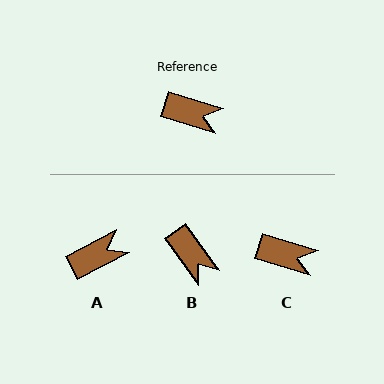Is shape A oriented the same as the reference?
No, it is off by about 46 degrees.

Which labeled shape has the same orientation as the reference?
C.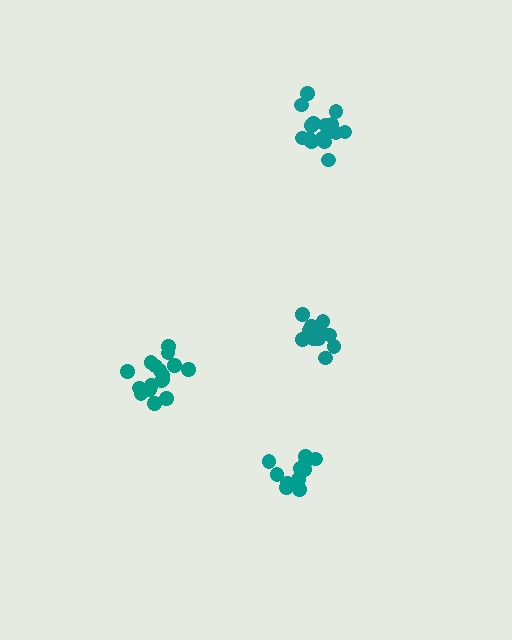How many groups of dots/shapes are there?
There are 4 groups.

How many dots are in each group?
Group 1: 12 dots, Group 2: 12 dots, Group 3: 17 dots, Group 4: 17 dots (58 total).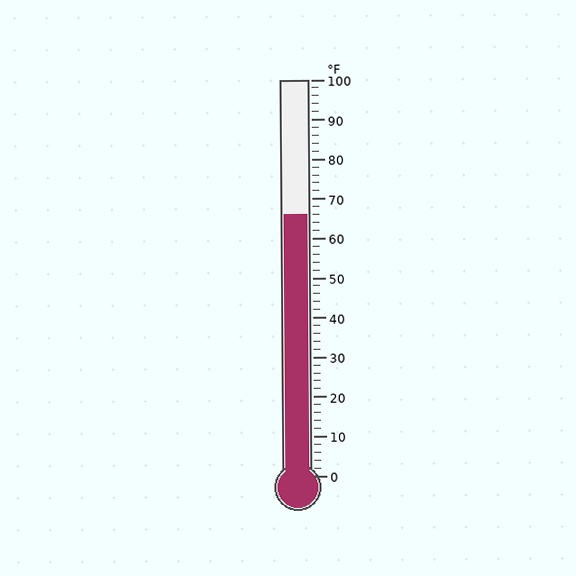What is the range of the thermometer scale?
The thermometer scale ranges from 0°F to 100°F.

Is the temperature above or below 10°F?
The temperature is above 10°F.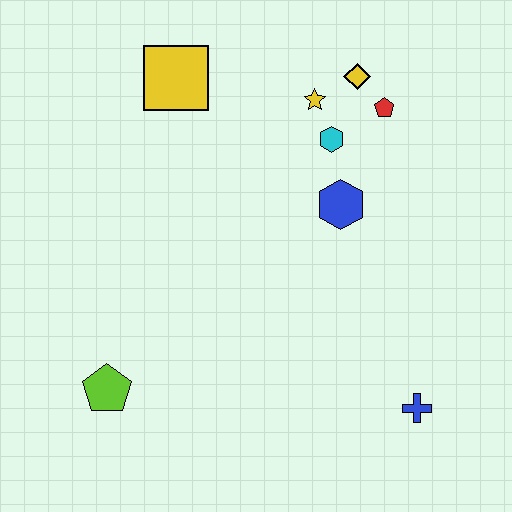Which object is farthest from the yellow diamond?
The lime pentagon is farthest from the yellow diamond.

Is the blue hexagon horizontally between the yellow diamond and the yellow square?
Yes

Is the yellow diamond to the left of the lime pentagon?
No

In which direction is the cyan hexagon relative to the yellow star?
The cyan hexagon is below the yellow star.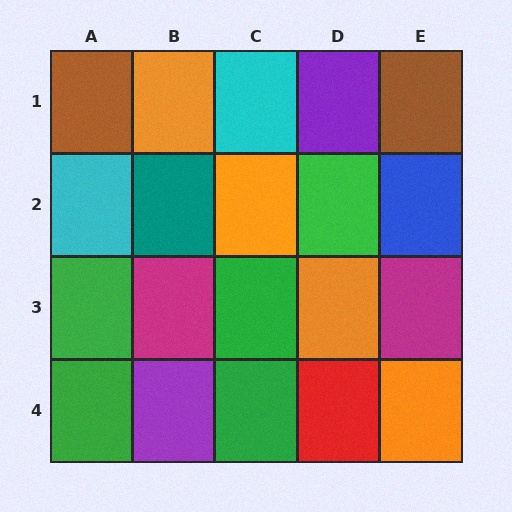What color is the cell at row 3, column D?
Orange.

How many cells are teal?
1 cell is teal.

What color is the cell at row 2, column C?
Orange.